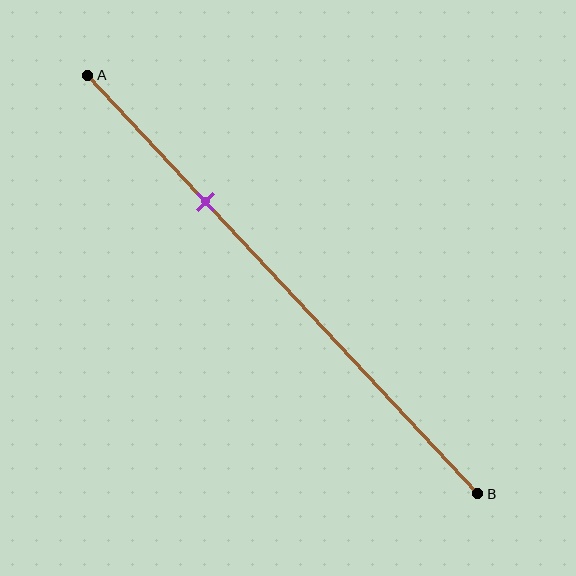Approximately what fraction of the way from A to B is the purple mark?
The purple mark is approximately 30% of the way from A to B.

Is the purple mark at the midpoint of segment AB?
No, the mark is at about 30% from A, not at the 50% midpoint.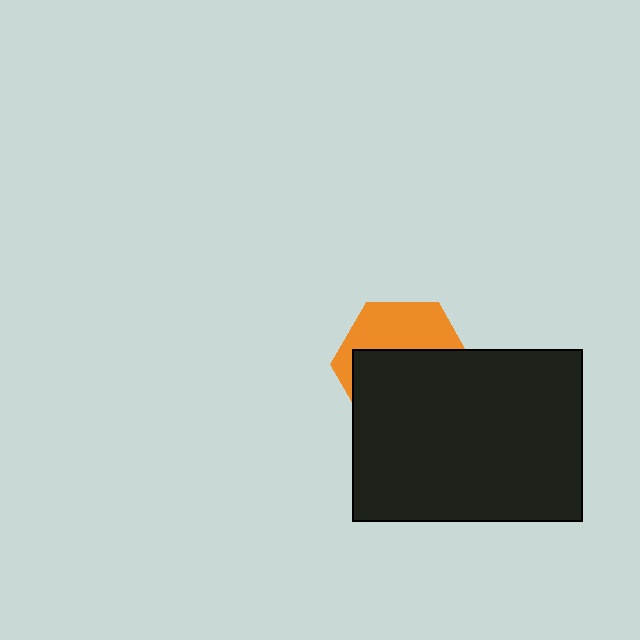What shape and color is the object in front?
The object in front is a black rectangle.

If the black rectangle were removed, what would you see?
You would see the complete orange hexagon.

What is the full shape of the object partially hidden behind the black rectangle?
The partially hidden object is an orange hexagon.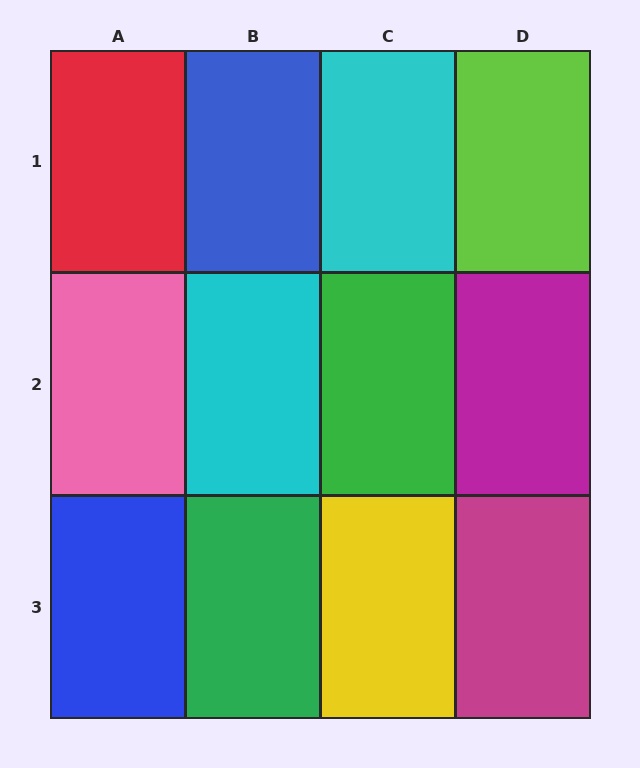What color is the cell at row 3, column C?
Yellow.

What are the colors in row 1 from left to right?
Red, blue, cyan, lime.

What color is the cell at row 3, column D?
Magenta.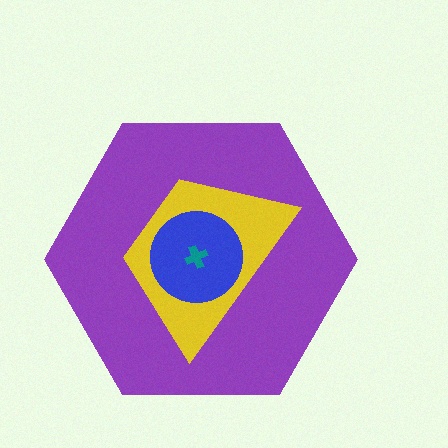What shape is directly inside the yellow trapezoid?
The blue circle.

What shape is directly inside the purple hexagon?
The yellow trapezoid.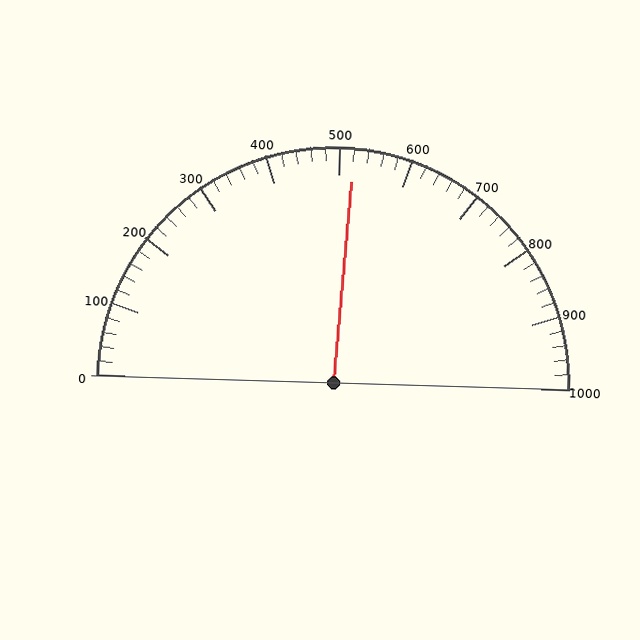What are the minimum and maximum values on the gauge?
The gauge ranges from 0 to 1000.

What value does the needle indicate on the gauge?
The needle indicates approximately 520.